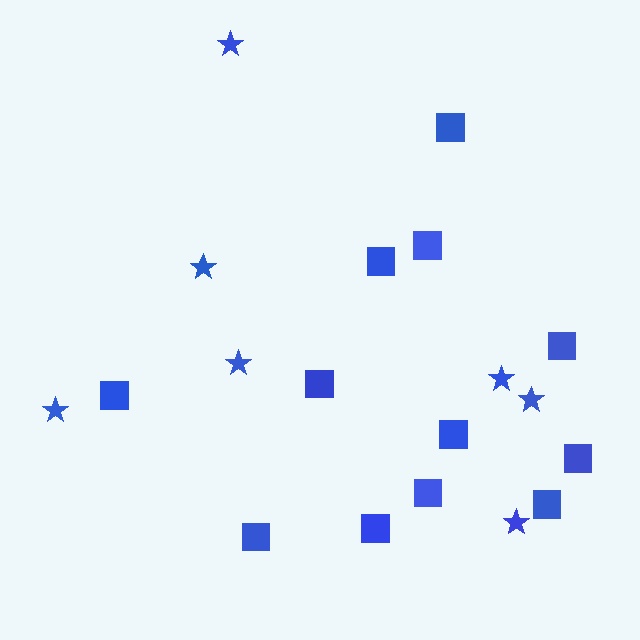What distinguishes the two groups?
There are 2 groups: one group of stars (7) and one group of squares (12).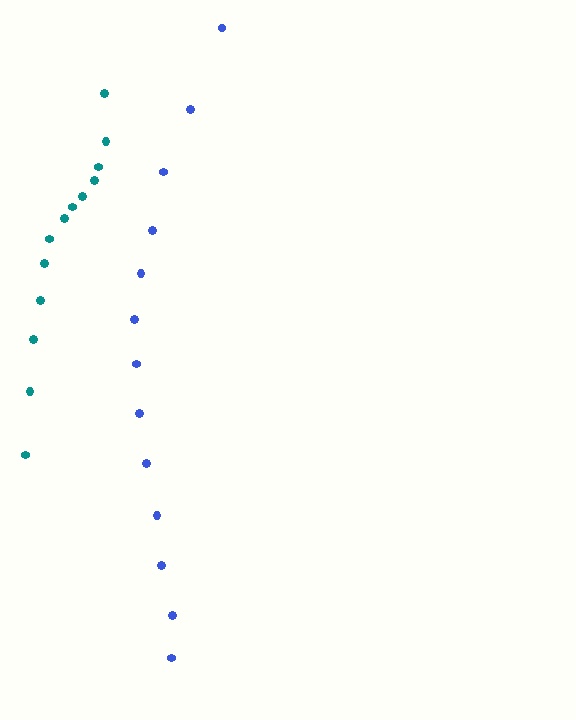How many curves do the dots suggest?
There are 2 distinct paths.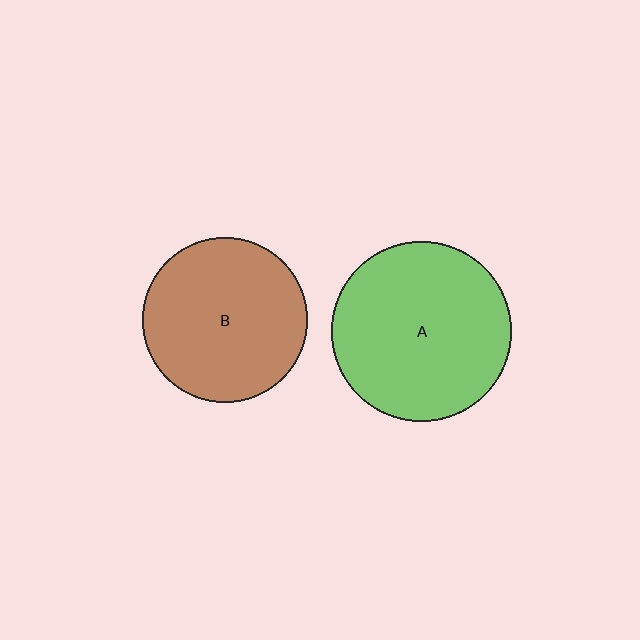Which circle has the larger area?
Circle A (green).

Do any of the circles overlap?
No, none of the circles overlap.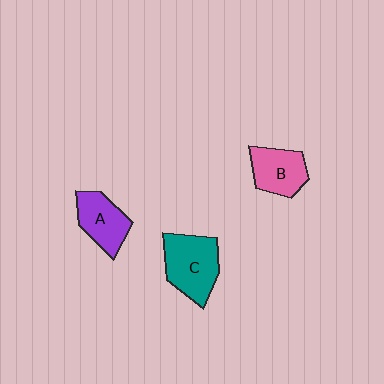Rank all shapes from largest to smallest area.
From largest to smallest: C (teal), A (purple), B (pink).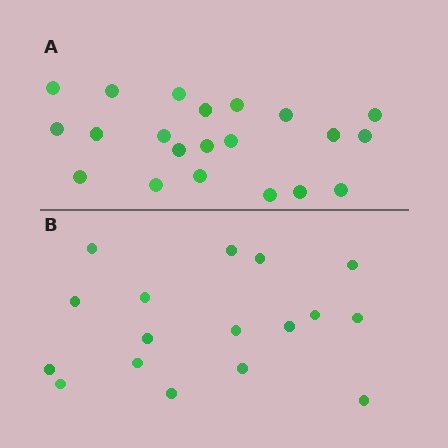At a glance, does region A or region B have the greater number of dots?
Region A (the top region) has more dots.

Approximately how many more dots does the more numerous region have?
Region A has about 4 more dots than region B.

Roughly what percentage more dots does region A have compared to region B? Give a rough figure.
About 25% more.